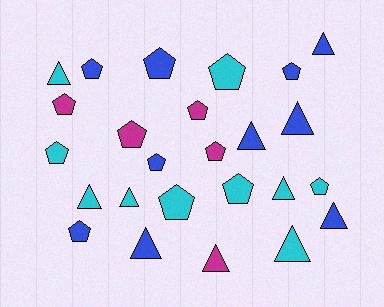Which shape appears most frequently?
Pentagon, with 14 objects.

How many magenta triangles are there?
There is 1 magenta triangle.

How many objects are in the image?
There are 25 objects.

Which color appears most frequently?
Cyan, with 10 objects.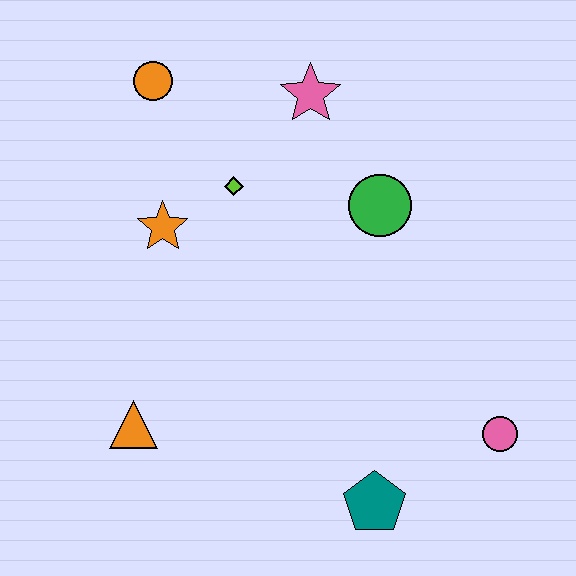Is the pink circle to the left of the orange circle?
No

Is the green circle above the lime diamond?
No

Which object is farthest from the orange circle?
The pink circle is farthest from the orange circle.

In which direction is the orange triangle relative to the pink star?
The orange triangle is below the pink star.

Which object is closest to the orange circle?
The lime diamond is closest to the orange circle.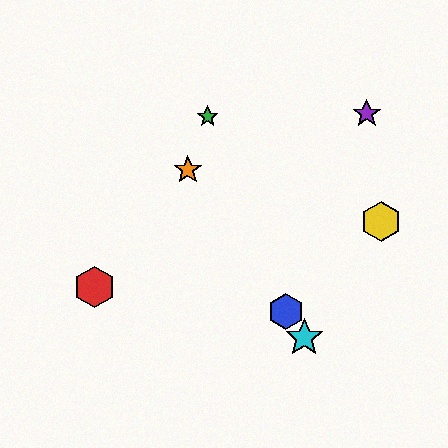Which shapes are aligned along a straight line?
The blue hexagon, the orange star, the cyan star are aligned along a straight line.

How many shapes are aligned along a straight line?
3 shapes (the blue hexagon, the orange star, the cyan star) are aligned along a straight line.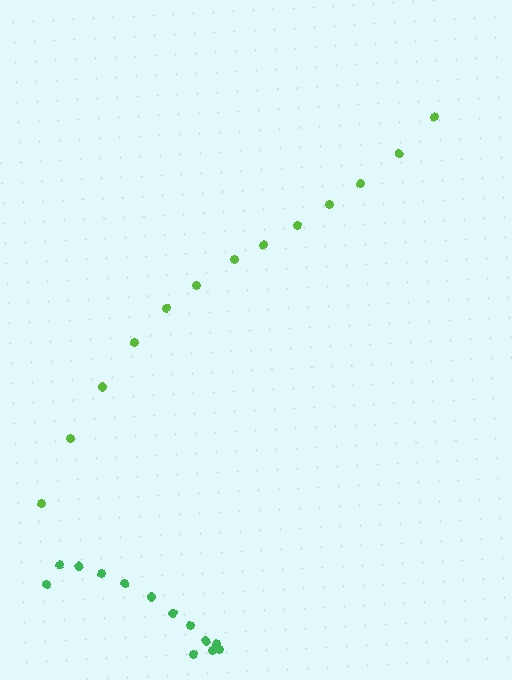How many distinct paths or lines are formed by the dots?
There are 2 distinct paths.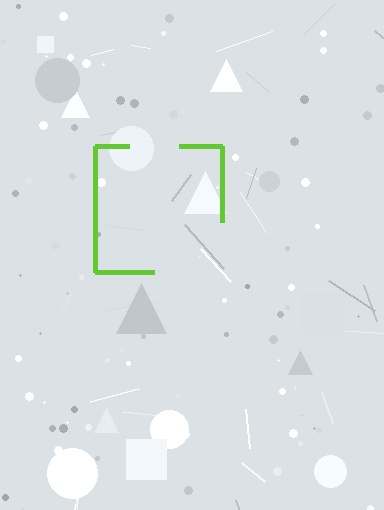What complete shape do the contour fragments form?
The contour fragments form a square.